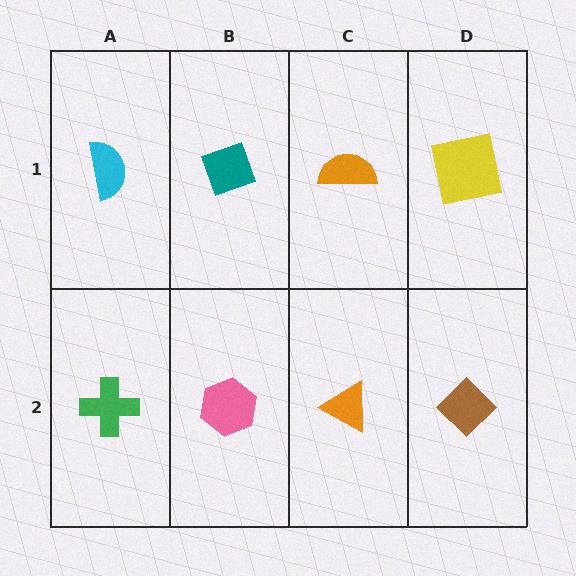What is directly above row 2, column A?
A cyan semicircle.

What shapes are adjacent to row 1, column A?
A green cross (row 2, column A), a teal diamond (row 1, column B).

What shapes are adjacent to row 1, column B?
A pink hexagon (row 2, column B), a cyan semicircle (row 1, column A), an orange semicircle (row 1, column C).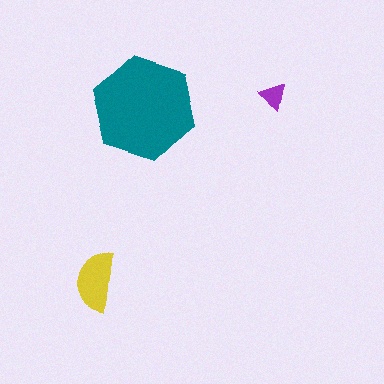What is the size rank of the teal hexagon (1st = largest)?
1st.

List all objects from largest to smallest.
The teal hexagon, the yellow semicircle, the purple triangle.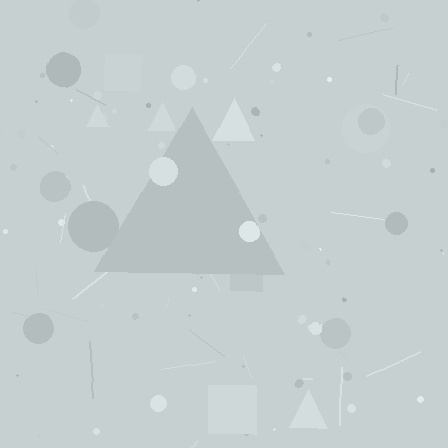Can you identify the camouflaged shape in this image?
The camouflaged shape is a triangle.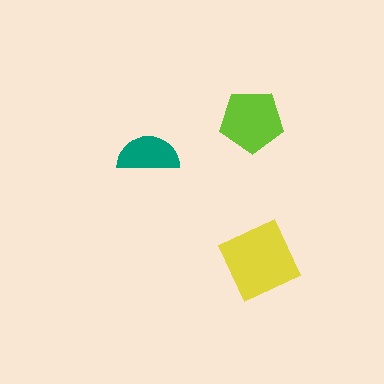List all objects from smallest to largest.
The teal semicircle, the lime pentagon, the yellow square.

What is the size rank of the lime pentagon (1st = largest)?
2nd.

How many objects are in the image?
There are 3 objects in the image.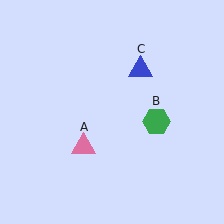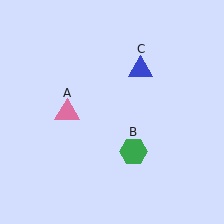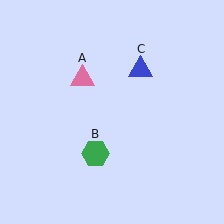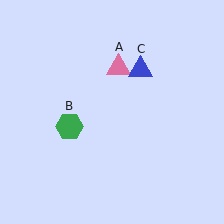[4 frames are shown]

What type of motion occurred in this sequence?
The pink triangle (object A), green hexagon (object B) rotated clockwise around the center of the scene.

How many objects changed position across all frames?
2 objects changed position: pink triangle (object A), green hexagon (object B).